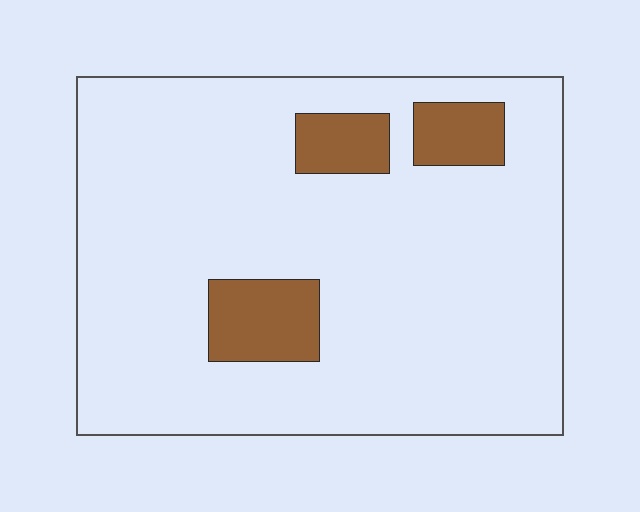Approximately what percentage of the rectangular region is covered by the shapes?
Approximately 10%.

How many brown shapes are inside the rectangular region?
3.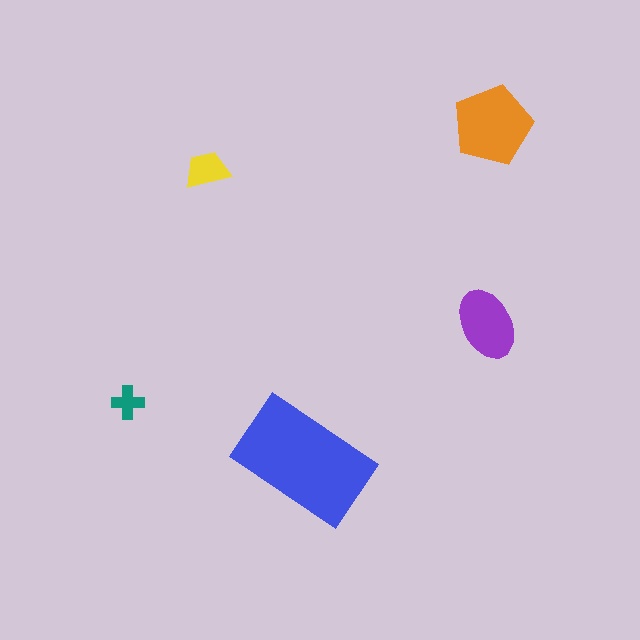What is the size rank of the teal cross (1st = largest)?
5th.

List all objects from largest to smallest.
The blue rectangle, the orange pentagon, the purple ellipse, the yellow trapezoid, the teal cross.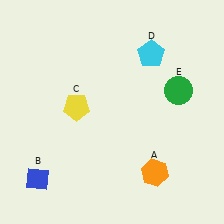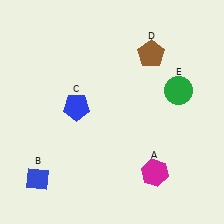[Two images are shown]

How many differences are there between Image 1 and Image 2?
There are 3 differences between the two images.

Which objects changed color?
A changed from orange to magenta. C changed from yellow to blue. D changed from cyan to brown.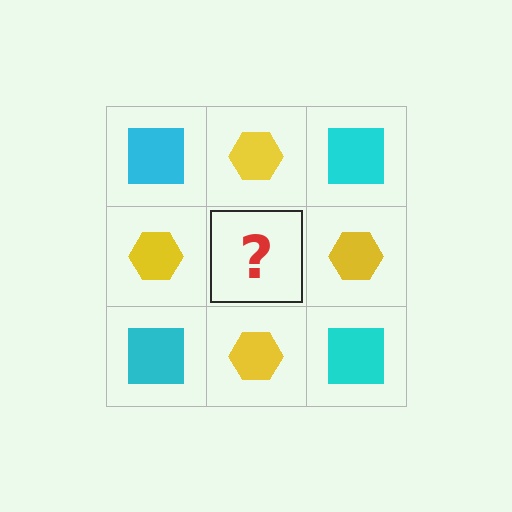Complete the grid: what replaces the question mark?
The question mark should be replaced with a cyan square.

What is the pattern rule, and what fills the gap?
The rule is that it alternates cyan square and yellow hexagon in a checkerboard pattern. The gap should be filled with a cyan square.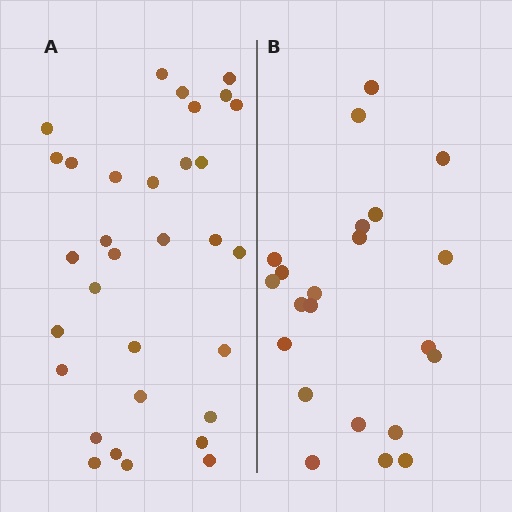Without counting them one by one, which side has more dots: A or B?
Region A (the left region) has more dots.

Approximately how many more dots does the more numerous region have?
Region A has roughly 10 or so more dots than region B.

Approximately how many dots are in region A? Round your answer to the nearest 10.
About 30 dots. (The exact count is 32, which rounds to 30.)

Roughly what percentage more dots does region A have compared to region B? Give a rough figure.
About 45% more.